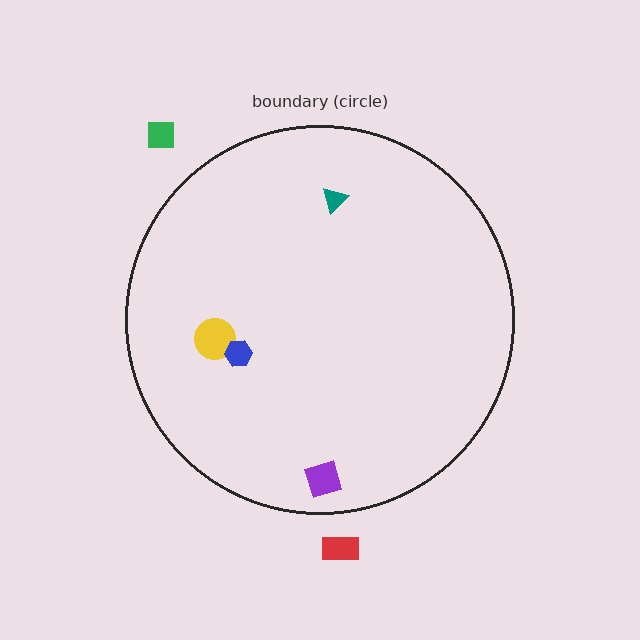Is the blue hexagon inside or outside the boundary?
Inside.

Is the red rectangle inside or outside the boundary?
Outside.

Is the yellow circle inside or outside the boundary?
Inside.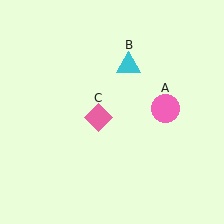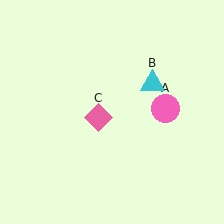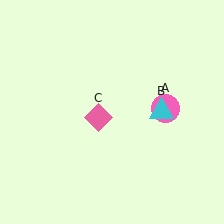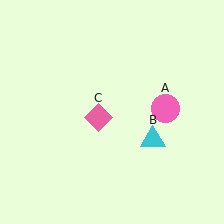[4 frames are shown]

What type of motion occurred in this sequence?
The cyan triangle (object B) rotated clockwise around the center of the scene.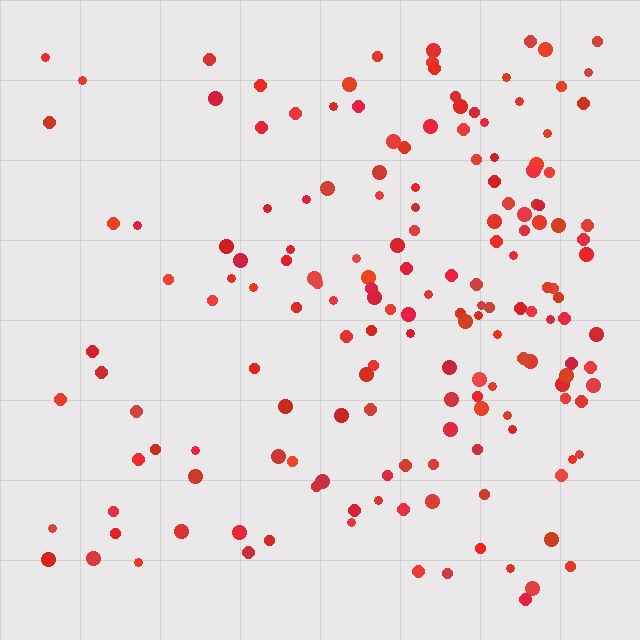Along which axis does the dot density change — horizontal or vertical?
Horizontal.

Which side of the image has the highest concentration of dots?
The right.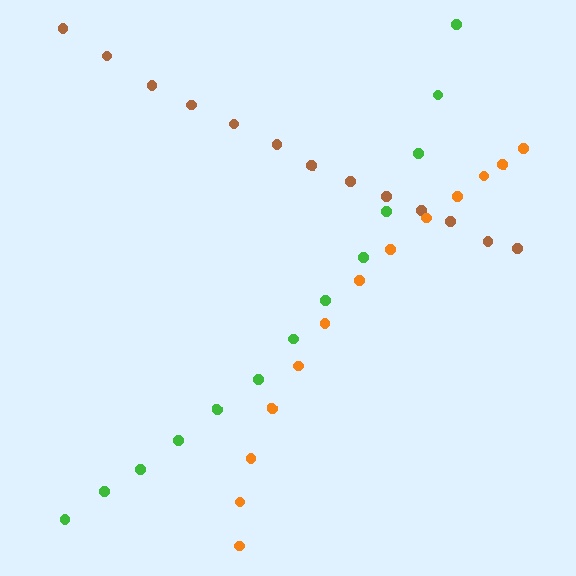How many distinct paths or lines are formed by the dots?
There are 3 distinct paths.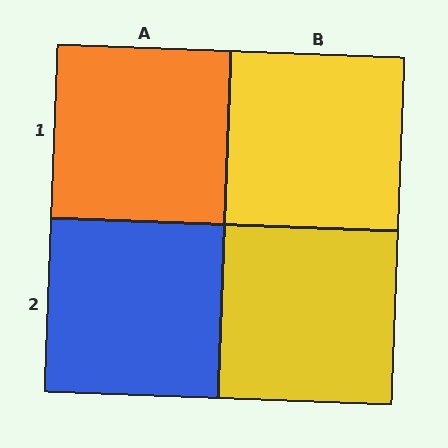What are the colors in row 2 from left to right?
Blue, yellow.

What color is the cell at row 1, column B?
Yellow.